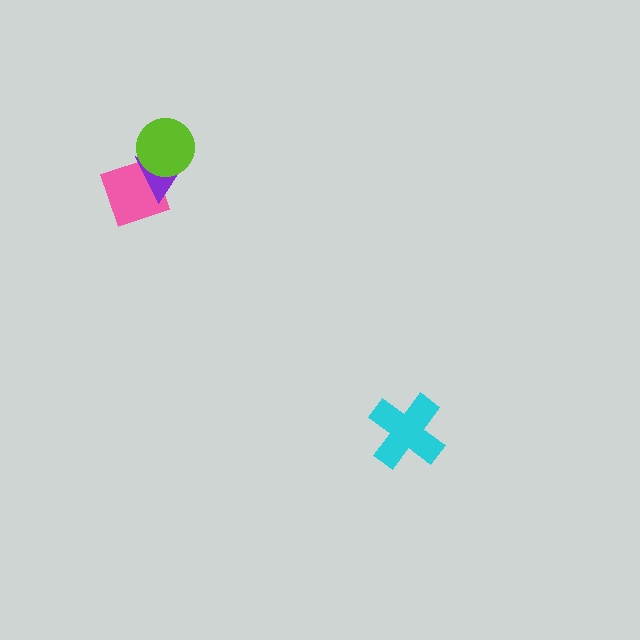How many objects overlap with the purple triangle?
2 objects overlap with the purple triangle.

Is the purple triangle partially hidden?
Yes, it is partially covered by another shape.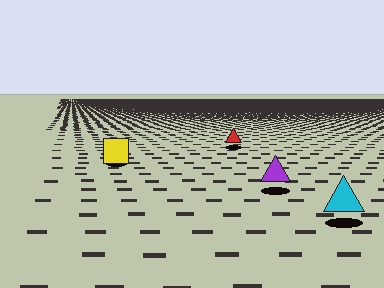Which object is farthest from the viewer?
The red triangle is farthest from the viewer. It appears smaller and the ground texture around it is denser.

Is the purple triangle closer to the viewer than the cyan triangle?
No. The cyan triangle is closer — you can tell from the texture gradient: the ground texture is coarser near it.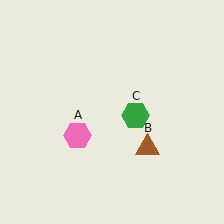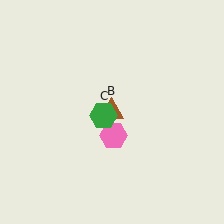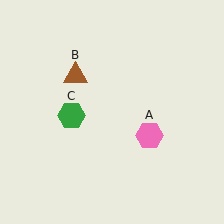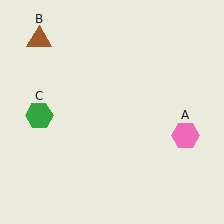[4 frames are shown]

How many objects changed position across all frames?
3 objects changed position: pink hexagon (object A), brown triangle (object B), green hexagon (object C).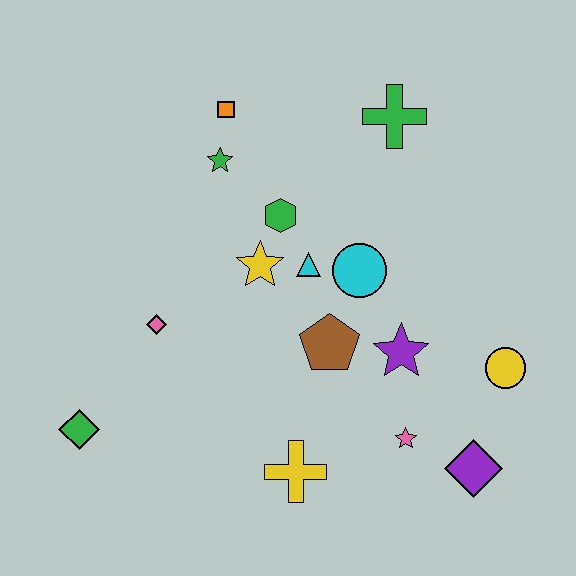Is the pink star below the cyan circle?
Yes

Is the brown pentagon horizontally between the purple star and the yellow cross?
Yes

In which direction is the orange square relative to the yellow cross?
The orange square is above the yellow cross.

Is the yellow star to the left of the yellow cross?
Yes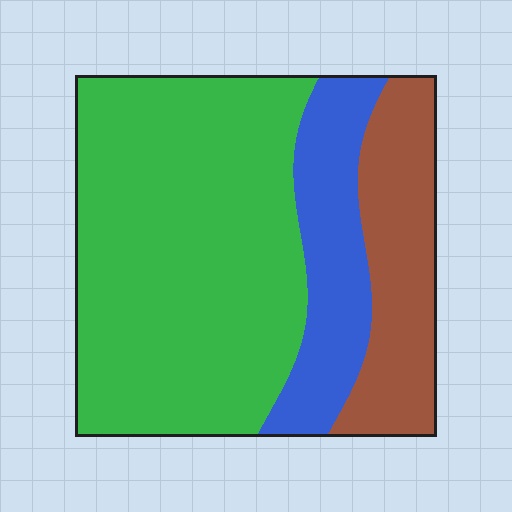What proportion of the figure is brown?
Brown takes up between a sixth and a third of the figure.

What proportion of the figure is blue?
Blue covers roughly 20% of the figure.